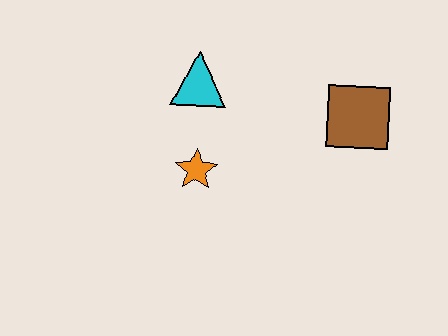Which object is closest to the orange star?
The cyan triangle is closest to the orange star.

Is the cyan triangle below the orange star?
No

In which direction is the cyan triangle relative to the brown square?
The cyan triangle is to the left of the brown square.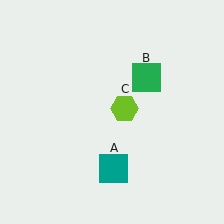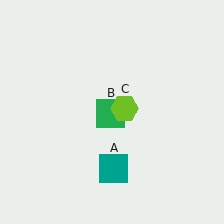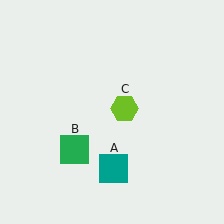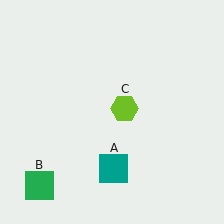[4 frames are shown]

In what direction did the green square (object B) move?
The green square (object B) moved down and to the left.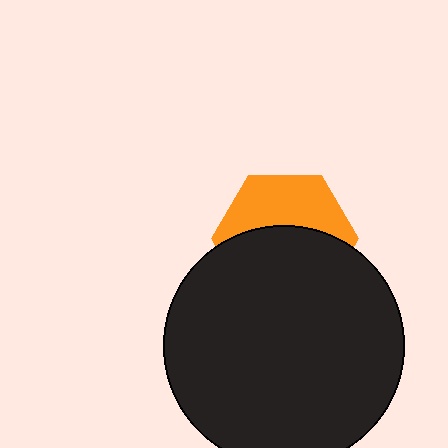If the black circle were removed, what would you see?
You would see the complete orange hexagon.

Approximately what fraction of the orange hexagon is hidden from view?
Roughly 57% of the orange hexagon is hidden behind the black circle.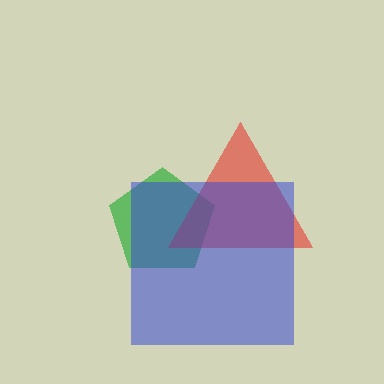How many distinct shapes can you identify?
There are 3 distinct shapes: a green pentagon, a red triangle, a blue square.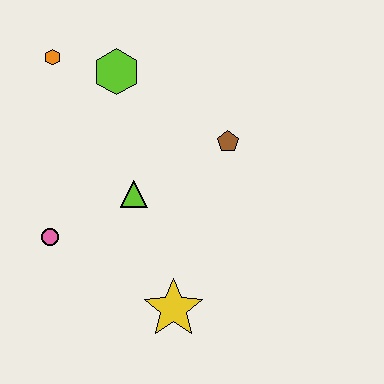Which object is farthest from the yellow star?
The orange hexagon is farthest from the yellow star.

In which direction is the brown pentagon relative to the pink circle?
The brown pentagon is to the right of the pink circle.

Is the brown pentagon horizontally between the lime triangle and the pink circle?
No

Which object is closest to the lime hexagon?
The orange hexagon is closest to the lime hexagon.